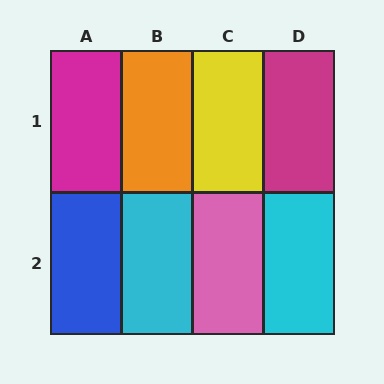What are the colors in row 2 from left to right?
Blue, cyan, pink, cyan.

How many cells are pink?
1 cell is pink.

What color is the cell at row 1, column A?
Magenta.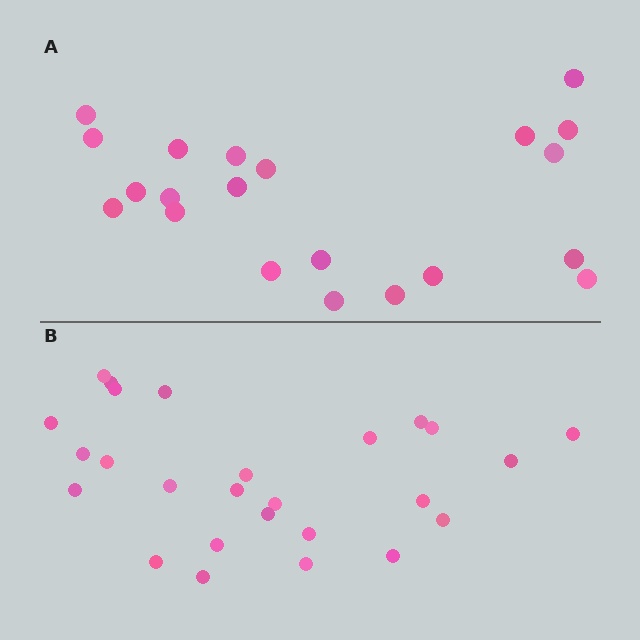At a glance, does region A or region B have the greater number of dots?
Region B (the bottom region) has more dots.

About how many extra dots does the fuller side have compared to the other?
Region B has about 5 more dots than region A.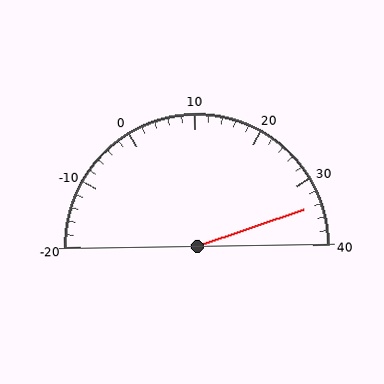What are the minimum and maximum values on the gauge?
The gauge ranges from -20 to 40.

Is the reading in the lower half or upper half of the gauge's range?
The reading is in the upper half of the range (-20 to 40).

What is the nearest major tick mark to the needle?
The nearest major tick mark is 30.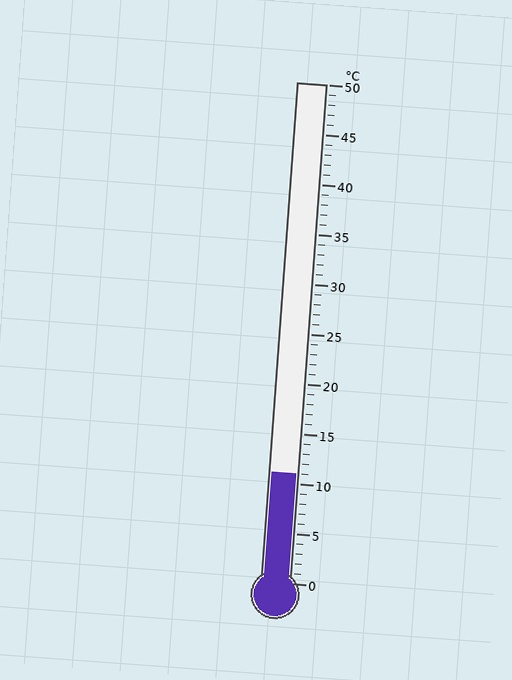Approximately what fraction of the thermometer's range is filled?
The thermometer is filled to approximately 20% of its range.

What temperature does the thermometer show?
The thermometer shows approximately 11°C.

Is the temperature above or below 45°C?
The temperature is below 45°C.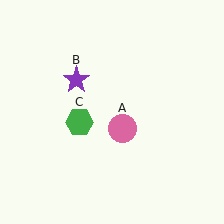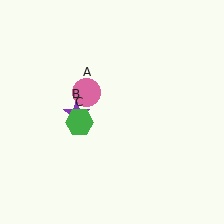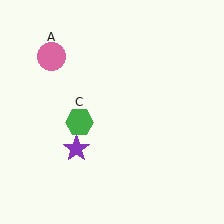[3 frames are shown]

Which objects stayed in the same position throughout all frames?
Green hexagon (object C) remained stationary.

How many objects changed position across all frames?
2 objects changed position: pink circle (object A), purple star (object B).